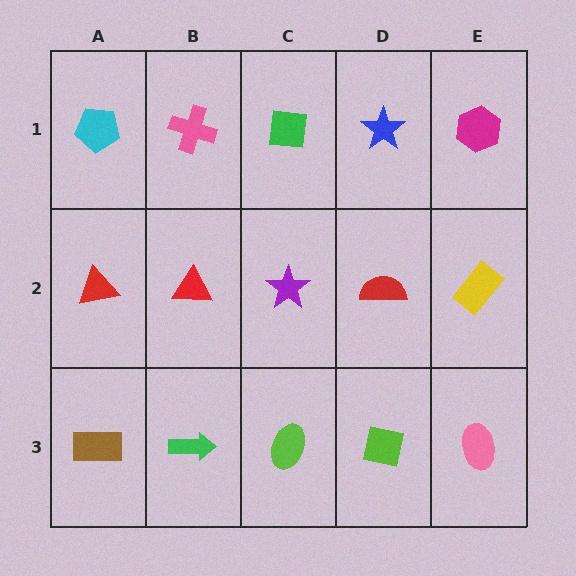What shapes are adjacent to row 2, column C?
A green square (row 1, column C), a lime ellipse (row 3, column C), a red triangle (row 2, column B), a red semicircle (row 2, column D).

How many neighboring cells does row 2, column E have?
3.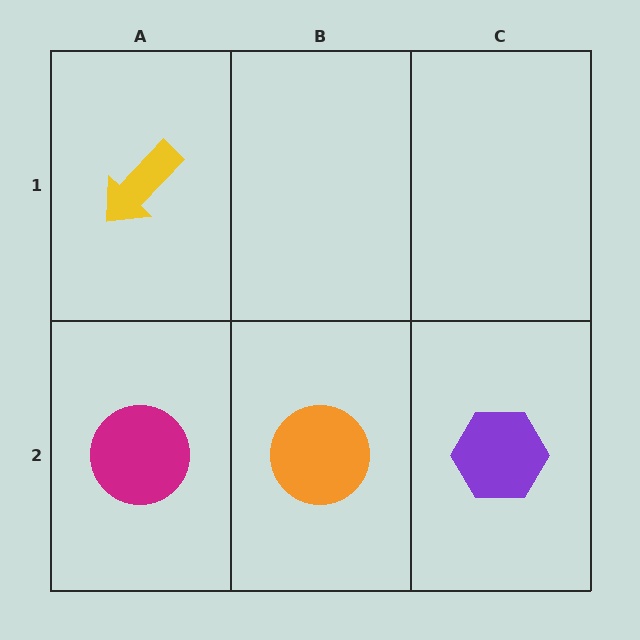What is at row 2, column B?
An orange circle.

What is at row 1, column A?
A yellow arrow.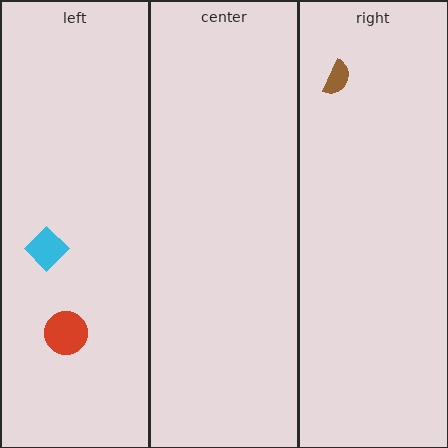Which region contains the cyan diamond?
The left region.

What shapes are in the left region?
The red circle, the cyan diamond.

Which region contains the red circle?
The left region.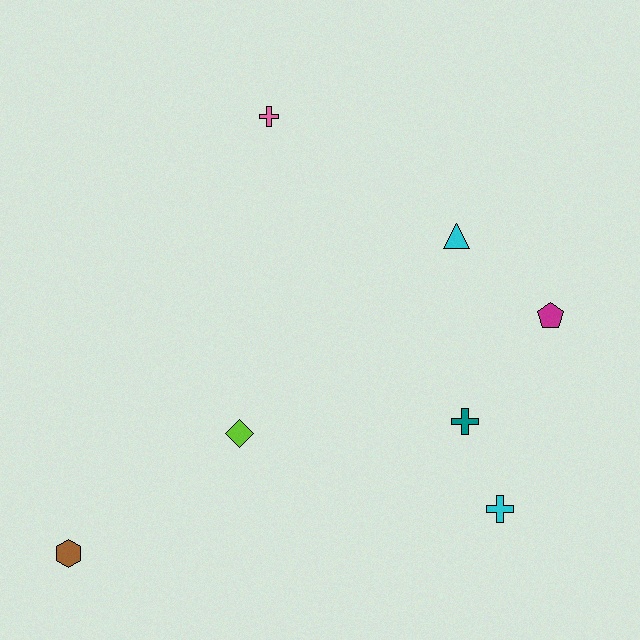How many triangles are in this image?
There is 1 triangle.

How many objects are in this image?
There are 7 objects.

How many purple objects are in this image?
There are no purple objects.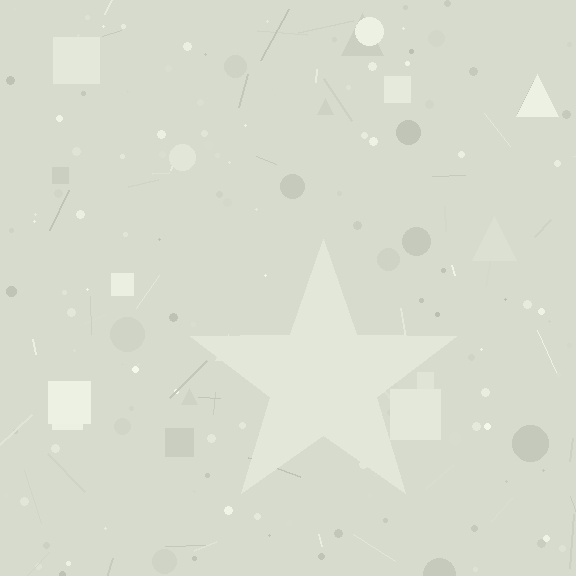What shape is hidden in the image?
A star is hidden in the image.